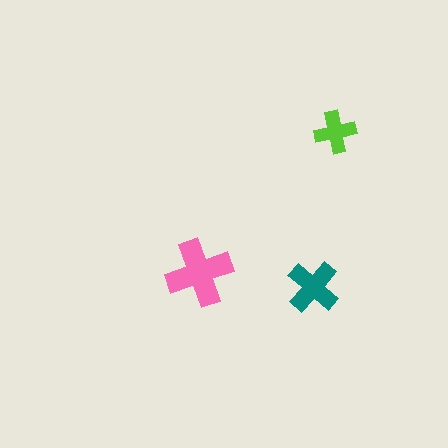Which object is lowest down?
The teal cross is bottommost.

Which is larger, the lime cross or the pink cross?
The pink one.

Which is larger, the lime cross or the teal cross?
The teal one.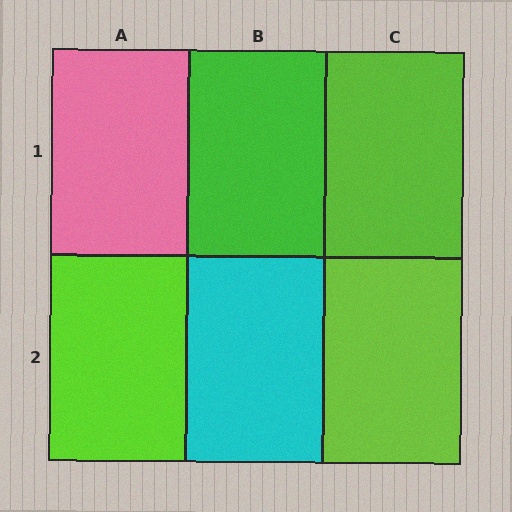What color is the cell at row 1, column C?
Lime.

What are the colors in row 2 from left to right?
Lime, cyan, lime.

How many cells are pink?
1 cell is pink.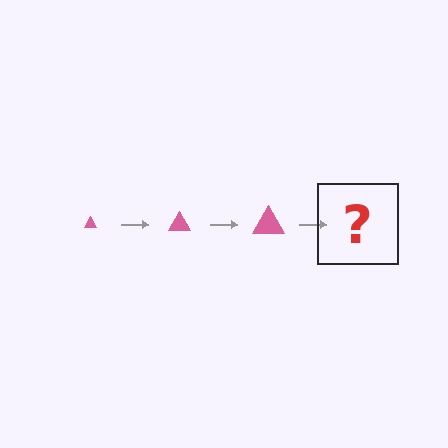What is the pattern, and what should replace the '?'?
The pattern is that the triangle gets progressively larger each step. The '?' should be a pink triangle, larger than the previous one.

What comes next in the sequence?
The next element should be a pink triangle, larger than the previous one.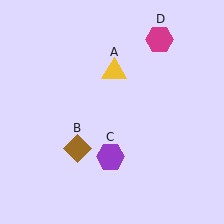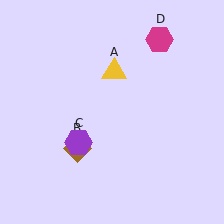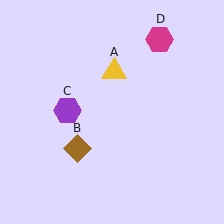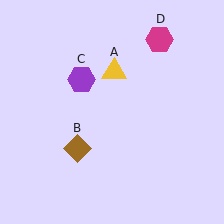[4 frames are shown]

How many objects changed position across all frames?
1 object changed position: purple hexagon (object C).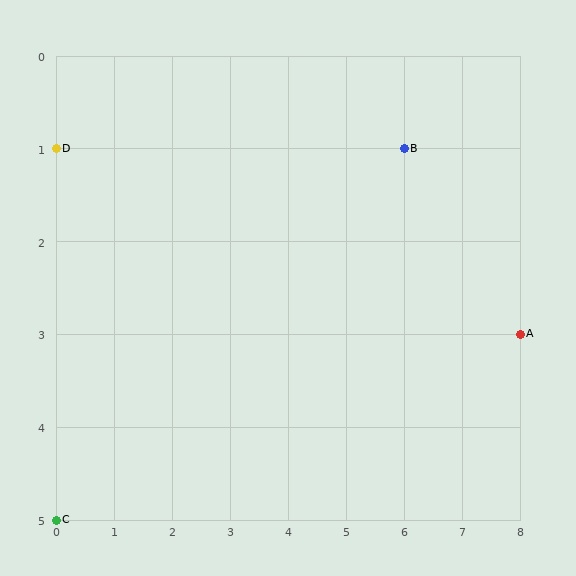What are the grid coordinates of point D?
Point D is at grid coordinates (0, 1).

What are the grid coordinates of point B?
Point B is at grid coordinates (6, 1).